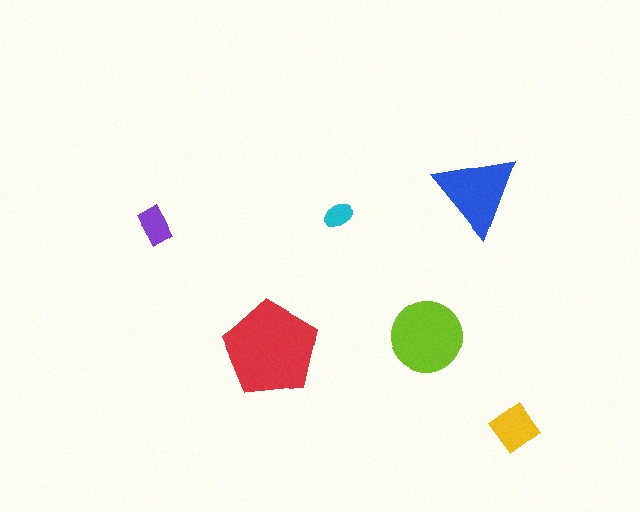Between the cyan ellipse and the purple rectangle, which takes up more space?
The purple rectangle.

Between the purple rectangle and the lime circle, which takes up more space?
The lime circle.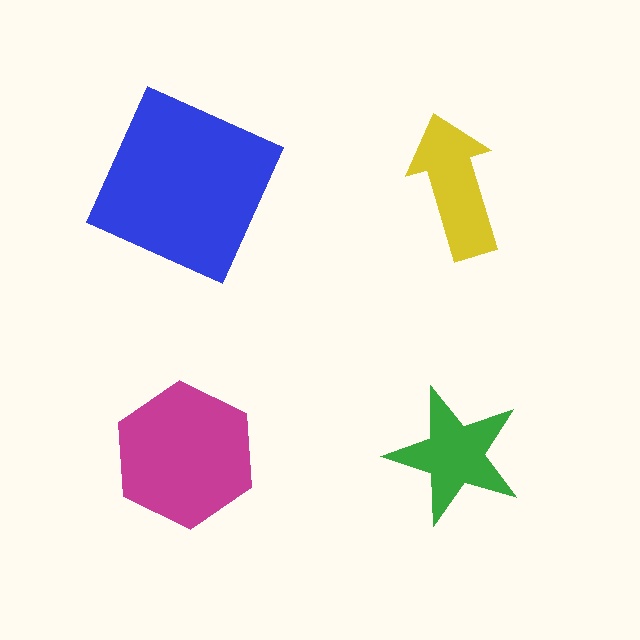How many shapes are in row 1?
2 shapes.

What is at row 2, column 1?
A magenta hexagon.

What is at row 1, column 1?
A blue square.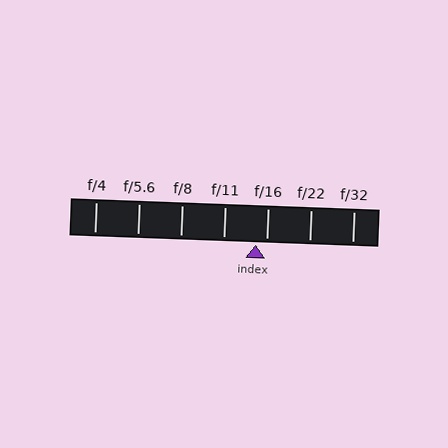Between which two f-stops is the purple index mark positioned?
The index mark is between f/11 and f/16.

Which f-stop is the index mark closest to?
The index mark is closest to f/16.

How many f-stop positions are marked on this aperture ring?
There are 7 f-stop positions marked.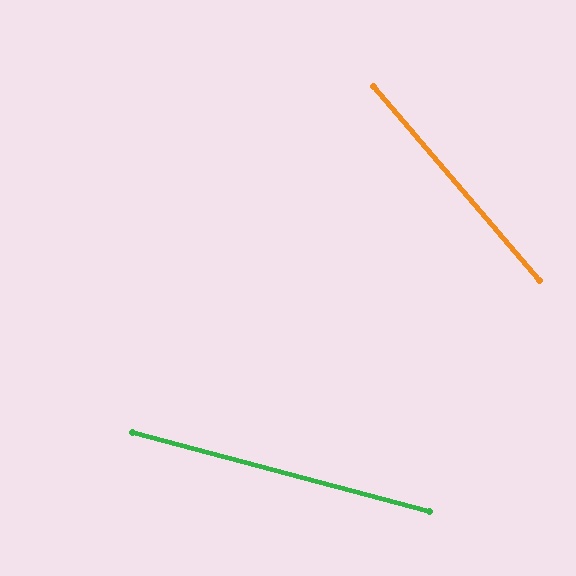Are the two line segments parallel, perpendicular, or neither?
Neither parallel nor perpendicular — they differ by about 34°.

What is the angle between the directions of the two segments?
Approximately 34 degrees.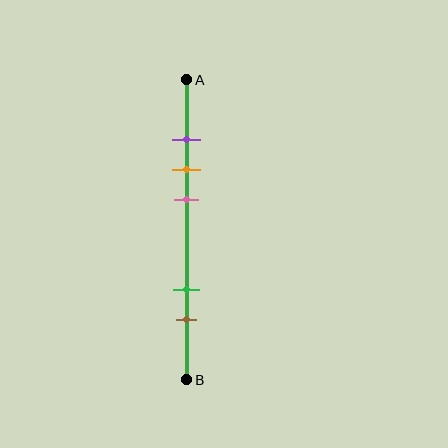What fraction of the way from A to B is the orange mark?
The orange mark is approximately 30% (0.3) of the way from A to B.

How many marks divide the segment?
There are 5 marks dividing the segment.